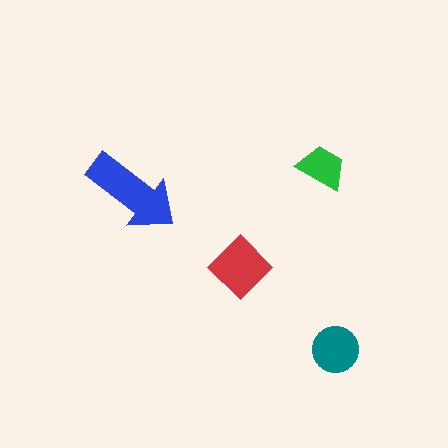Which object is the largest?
The blue arrow.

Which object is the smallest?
The green trapezoid.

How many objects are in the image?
There are 4 objects in the image.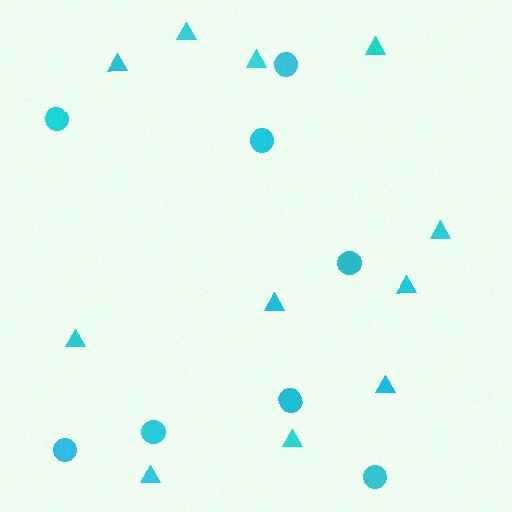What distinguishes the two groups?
There are 2 groups: one group of triangles (11) and one group of circles (8).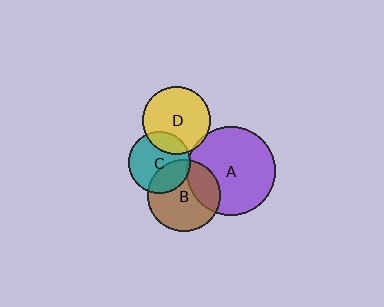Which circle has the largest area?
Circle A (purple).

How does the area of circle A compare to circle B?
Approximately 1.5 times.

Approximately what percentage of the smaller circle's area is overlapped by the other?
Approximately 5%.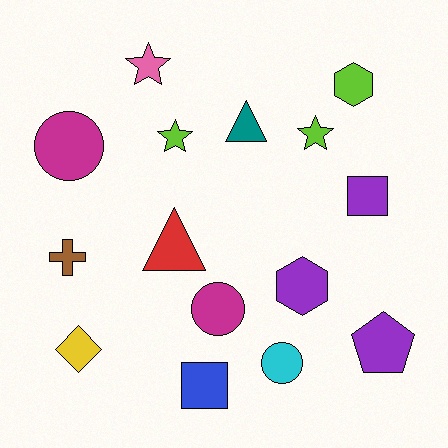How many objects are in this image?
There are 15 objects.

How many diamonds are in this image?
There is 1 diamond.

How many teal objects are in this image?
There is 1 teal object.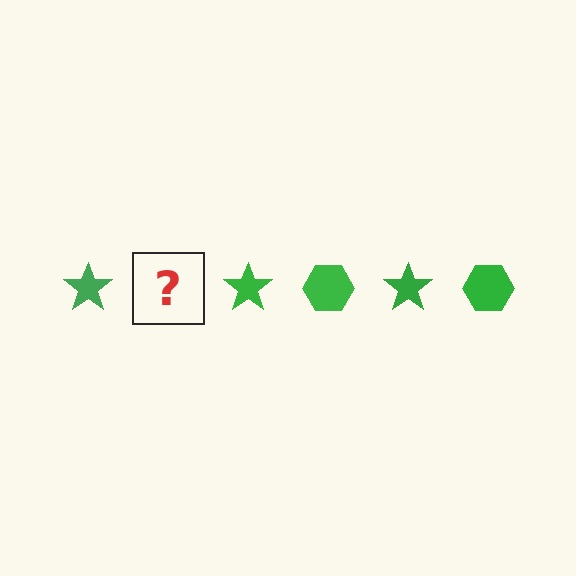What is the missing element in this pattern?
The missing element is a green hexagon.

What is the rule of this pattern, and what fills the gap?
The rule is that the pattern cycles through star, hexagon shapes in green. The gap should be filled with a green hexagon.